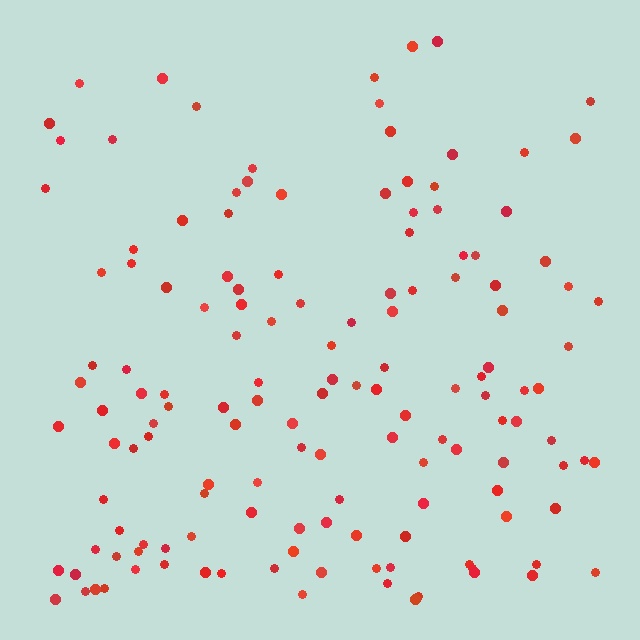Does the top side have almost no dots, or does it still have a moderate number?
Still a moderate number, just noticeably fewer than the bottom.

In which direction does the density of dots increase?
From top to bottom, with the bottom side densest.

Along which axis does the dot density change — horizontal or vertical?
Vertical.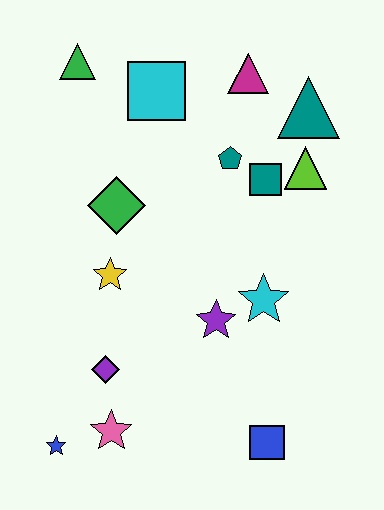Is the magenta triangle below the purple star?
No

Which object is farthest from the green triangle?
The blue square is farthest from the green triangle.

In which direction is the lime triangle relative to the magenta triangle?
The lime triangle is below the magenta triangle.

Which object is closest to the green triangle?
The cyan square is closest to the green triangle.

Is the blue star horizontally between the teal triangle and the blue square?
No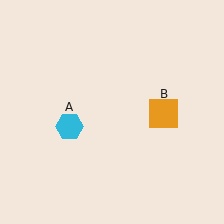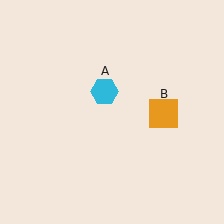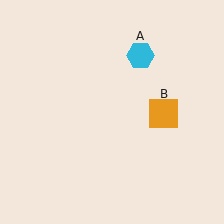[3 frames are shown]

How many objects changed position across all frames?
1 object changed position: cyan hexagon (object A).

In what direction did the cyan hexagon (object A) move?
The cyan hexagon (object A) moved up and to the right.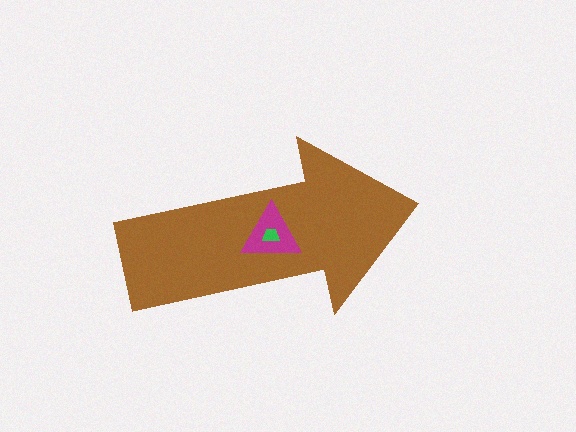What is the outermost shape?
The brown arrow.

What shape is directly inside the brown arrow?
The magenta triangle.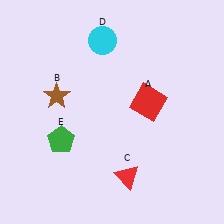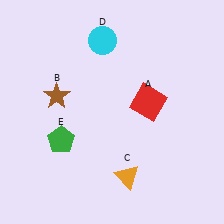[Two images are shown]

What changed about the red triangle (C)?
In Image 1, C is red. In Image 2, it changed to orange.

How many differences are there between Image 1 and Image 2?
There is 1 difference between the two images.